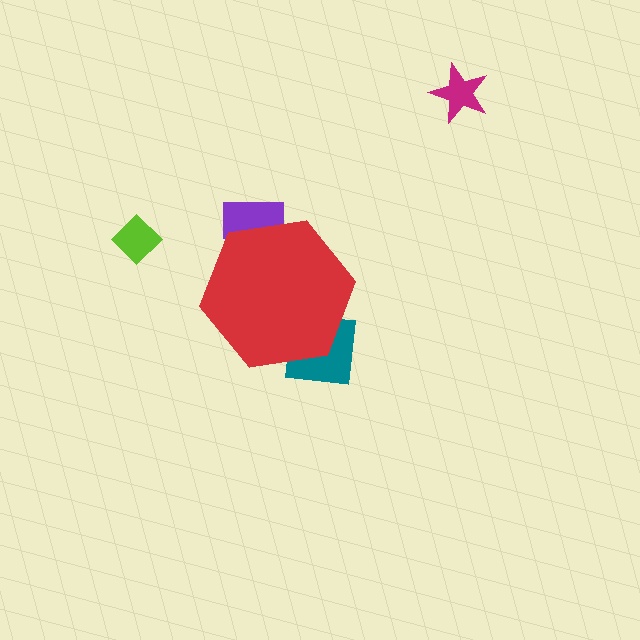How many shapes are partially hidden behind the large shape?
2 shapes are partially hidden.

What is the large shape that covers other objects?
A red hexagon.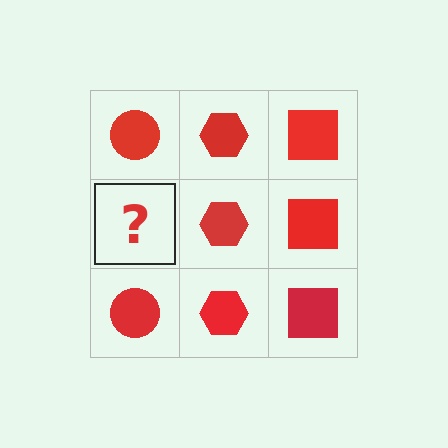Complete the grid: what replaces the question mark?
The question mark should be replaced with a red circle.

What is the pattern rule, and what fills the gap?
The rule is that each column has a consistent shape. The gap should be filled with a red circle.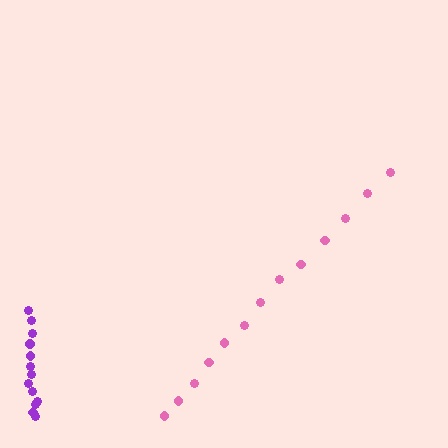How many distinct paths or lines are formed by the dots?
There are 2 distinct paths.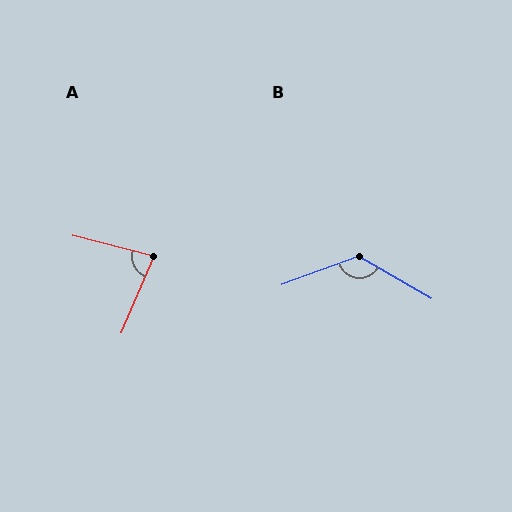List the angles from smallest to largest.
A (81°), B (129°).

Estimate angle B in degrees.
Approximately 129 degrees.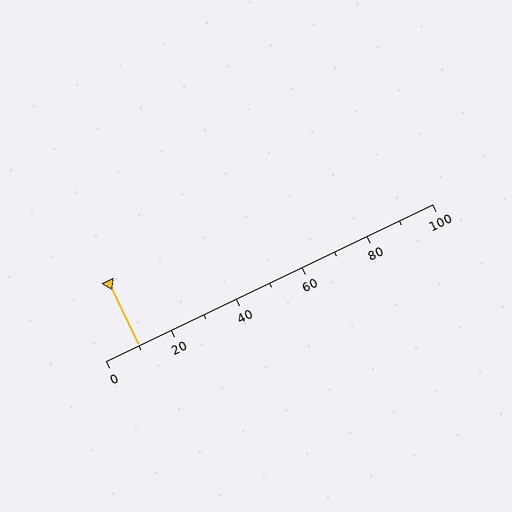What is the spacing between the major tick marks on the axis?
The major ticks are spaced 20 apart.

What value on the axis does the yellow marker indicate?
The marker indicates approximately 10.